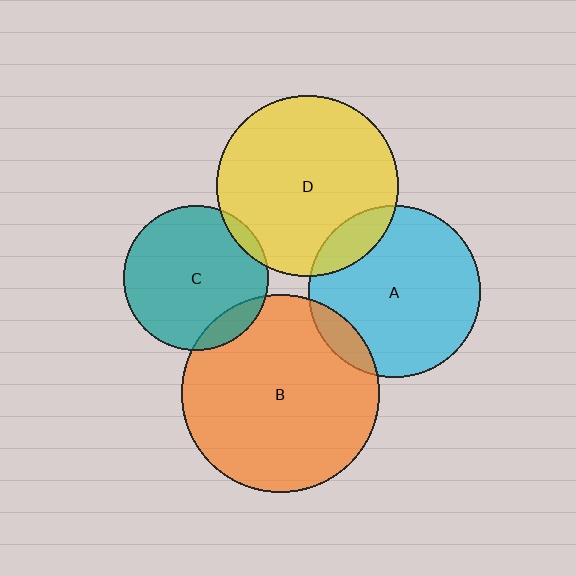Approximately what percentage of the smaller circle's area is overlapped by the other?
Approximately 15%.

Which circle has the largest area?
Circle B (orange).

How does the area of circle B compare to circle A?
Approximately 1.3 times.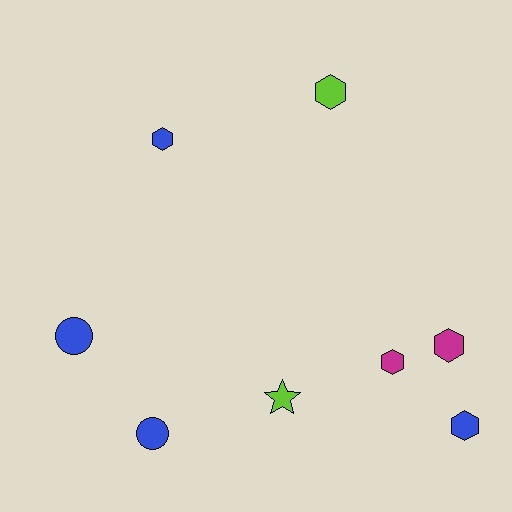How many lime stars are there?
There is 1 lime star.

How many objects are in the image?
There are 8 objects.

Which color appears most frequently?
Blue, with 4 objects.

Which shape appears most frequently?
Hexagon, with 5 objects.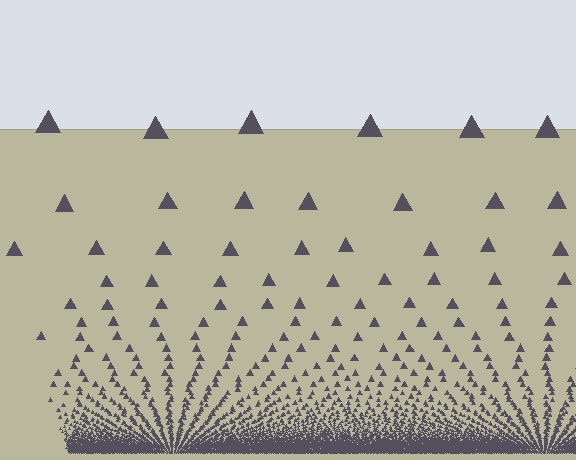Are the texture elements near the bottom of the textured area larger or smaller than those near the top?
Smaller. The gradient is inverted — elements near the bottom are smaller and denser.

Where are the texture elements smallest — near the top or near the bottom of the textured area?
Near the bottom.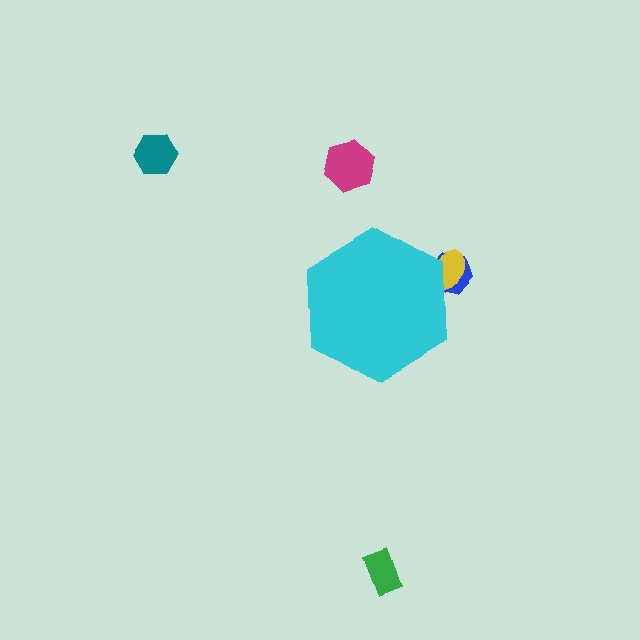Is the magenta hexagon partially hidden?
No, the magenta hexagon is fully visible.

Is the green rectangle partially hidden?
No, the green rectangle is fully visible.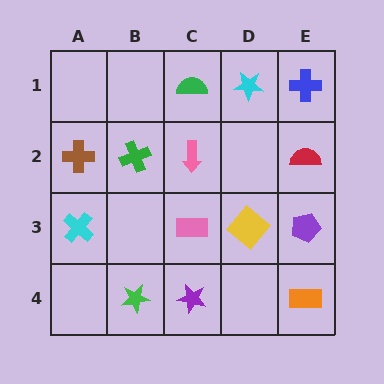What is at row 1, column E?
A blue cross.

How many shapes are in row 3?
4 shapes.